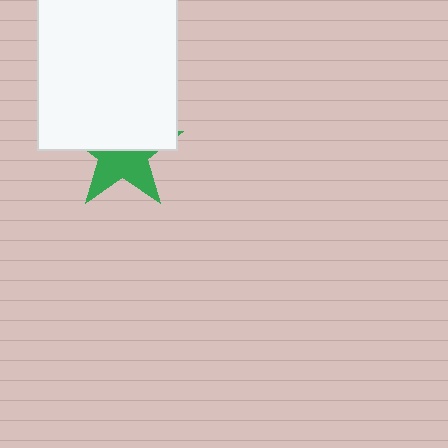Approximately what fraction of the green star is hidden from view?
Roughly 53% of the green star is hidden behind the white rectangle.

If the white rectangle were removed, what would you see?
You would see the complete green star.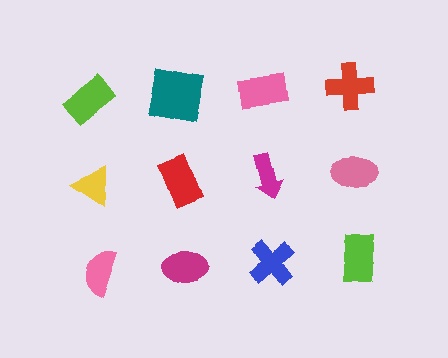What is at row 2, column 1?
A yellow triangle.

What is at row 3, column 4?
A lime rectangle.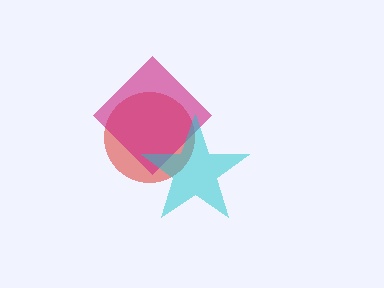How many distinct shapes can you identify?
There are 3 distinct shapes: a red circle, a magenta diamond, a cyan star.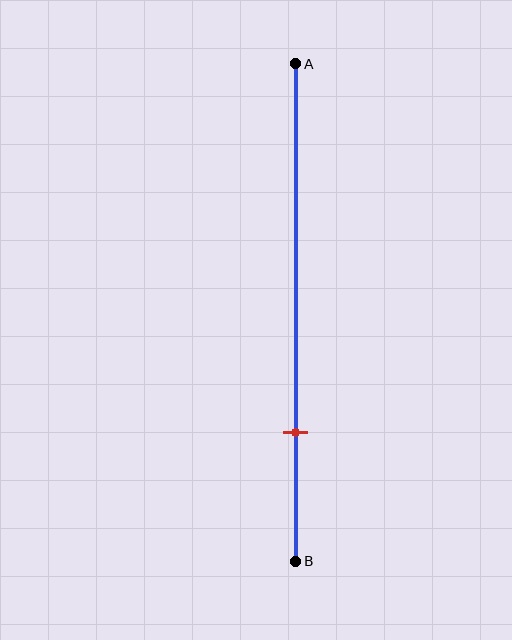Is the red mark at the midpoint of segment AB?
No, the mark is at about 75% from A, not at the 50% midpoint.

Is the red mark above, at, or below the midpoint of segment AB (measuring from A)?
The red mark is below the midpoint of segment AB.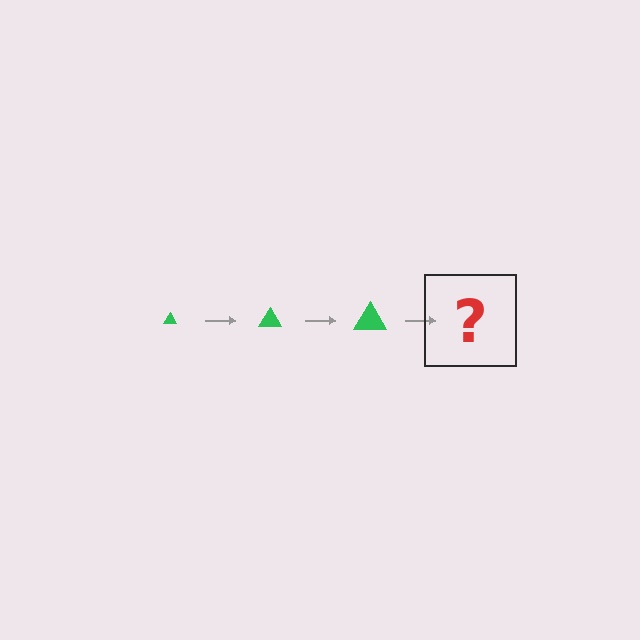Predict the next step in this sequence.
The next step is a green triangle, larger than the previous one.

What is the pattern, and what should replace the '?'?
The pattern is that the triangle gets progressively larger each step. The '?' should be a green triangle, larger than the previous one.